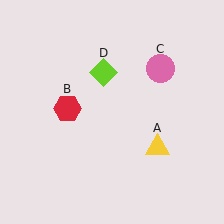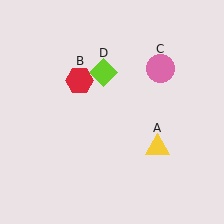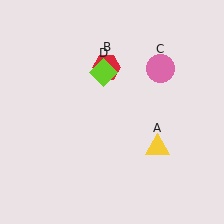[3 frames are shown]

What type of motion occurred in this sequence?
The red hexagon (object B) rotated clockwise around the center of the scene.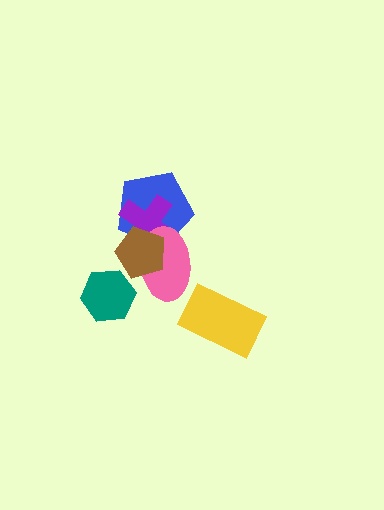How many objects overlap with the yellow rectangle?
0 objects overlap with the yellow rectangle.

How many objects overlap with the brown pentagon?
3 objects overlap with the brown pentagon.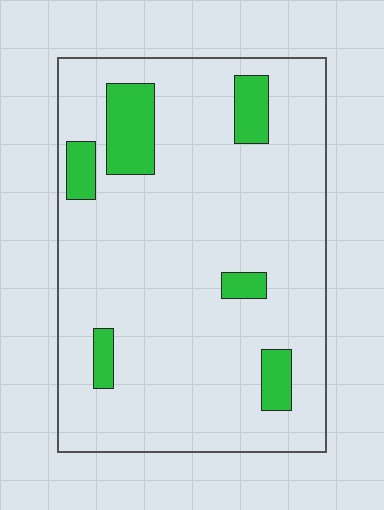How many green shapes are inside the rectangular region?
6.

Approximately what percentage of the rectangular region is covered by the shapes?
Approximately 10%.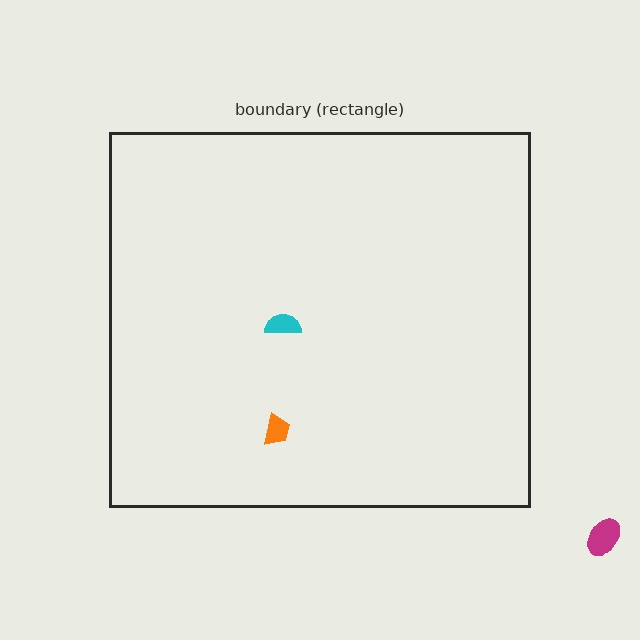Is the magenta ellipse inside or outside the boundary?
Outside.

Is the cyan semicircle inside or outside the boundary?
Inside.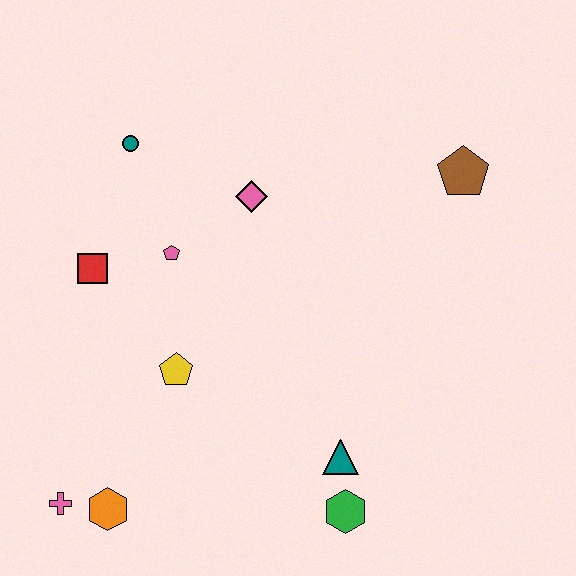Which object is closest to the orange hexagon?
The pink cross is closest to the orange hexagon.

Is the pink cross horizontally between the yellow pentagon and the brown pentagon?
No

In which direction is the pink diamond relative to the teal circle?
The pink diamond is to the right of the teal circle.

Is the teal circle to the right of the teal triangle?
No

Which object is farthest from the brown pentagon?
The pink cross is farthest from the brown pentagon.